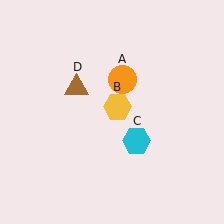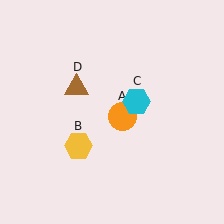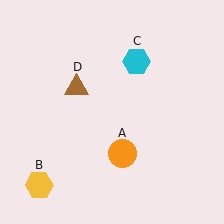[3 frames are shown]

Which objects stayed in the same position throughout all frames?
Brown triangle (object D) remained stationary.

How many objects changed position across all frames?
3 objects changed position: orange circle (object A), yellow hexagon (object B), cyan hexagon (object C).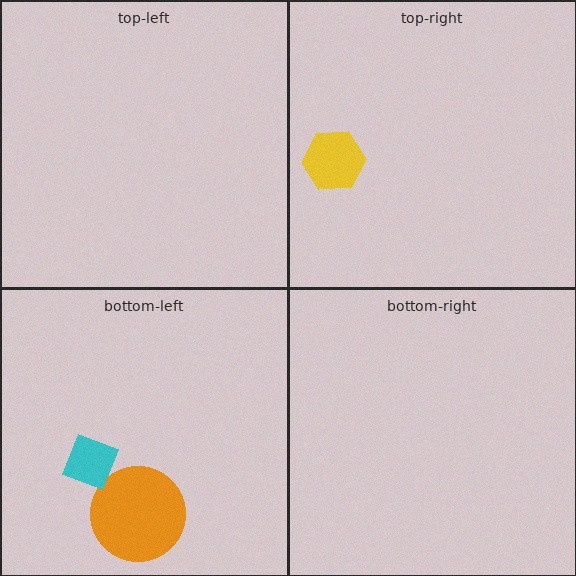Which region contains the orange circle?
The bottom-left region.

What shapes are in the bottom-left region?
The orange circle, the cyan diamond.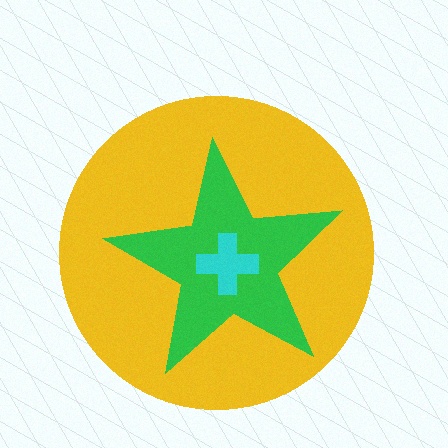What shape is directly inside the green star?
The cyan cross.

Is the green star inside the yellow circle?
Yes.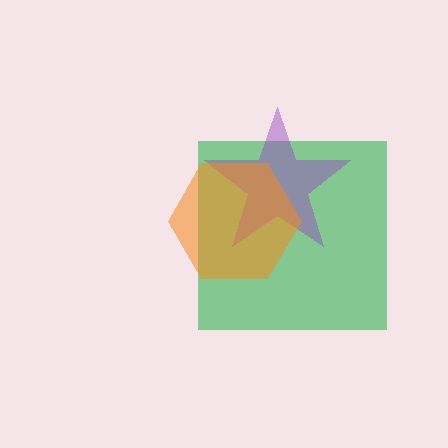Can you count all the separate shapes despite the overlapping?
Yes, there are 3 separate shapes.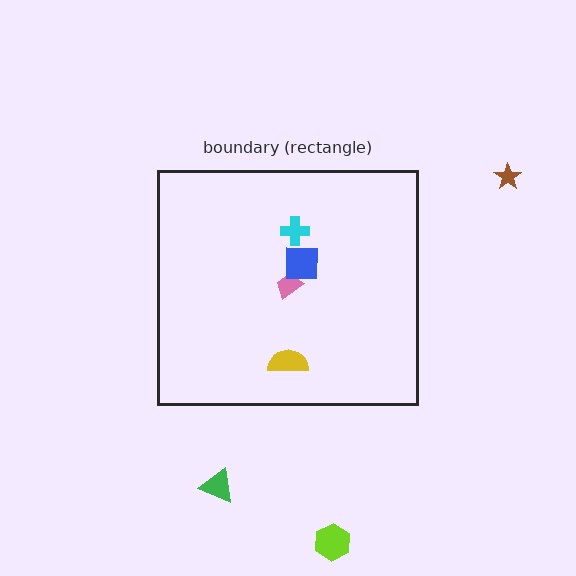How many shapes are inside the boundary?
4 inside, 3 outside.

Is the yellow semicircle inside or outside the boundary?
Inside.